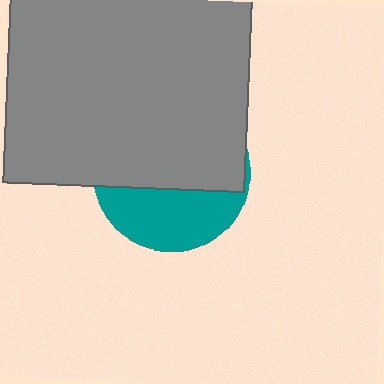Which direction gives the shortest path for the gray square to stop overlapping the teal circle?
Moving up gives the shortest separation.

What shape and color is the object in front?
The object in front is a gray square.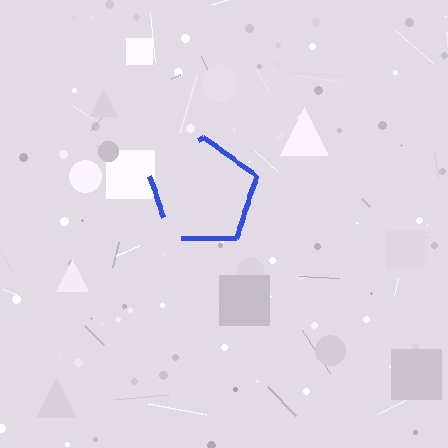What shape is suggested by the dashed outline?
The dashed outline suggests a pentagon.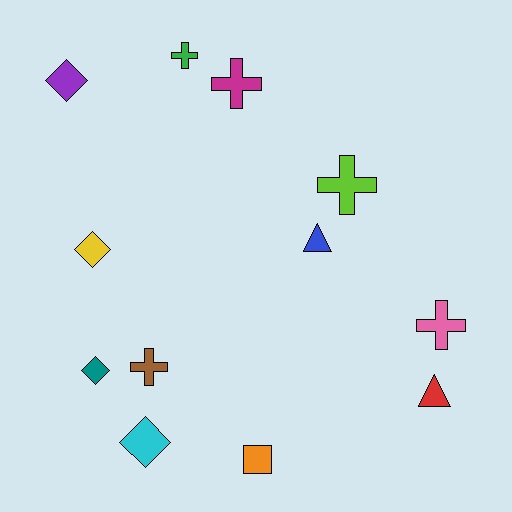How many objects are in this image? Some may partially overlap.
There are 12 objects.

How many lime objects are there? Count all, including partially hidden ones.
There is 1 lime object.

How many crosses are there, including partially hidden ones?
There are 5 crosses.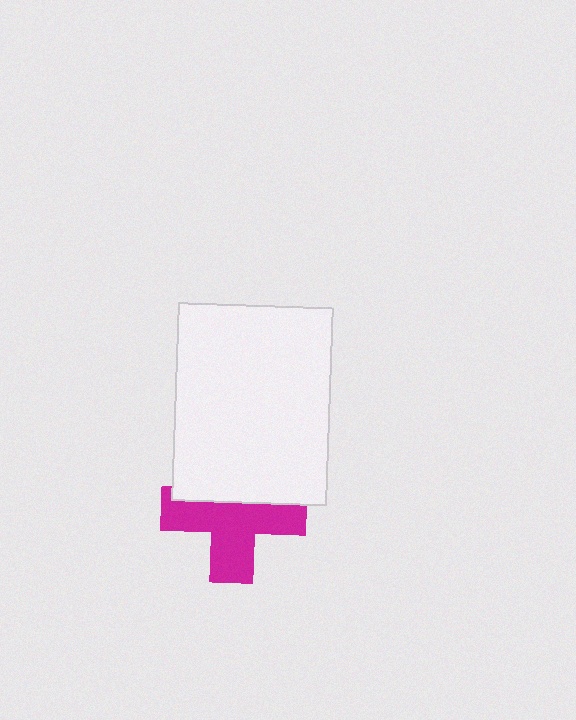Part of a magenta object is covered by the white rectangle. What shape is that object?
It is a cross.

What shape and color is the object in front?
The object in front is a white rectangle.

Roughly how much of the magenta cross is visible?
About half of it is visible (roughly 61%).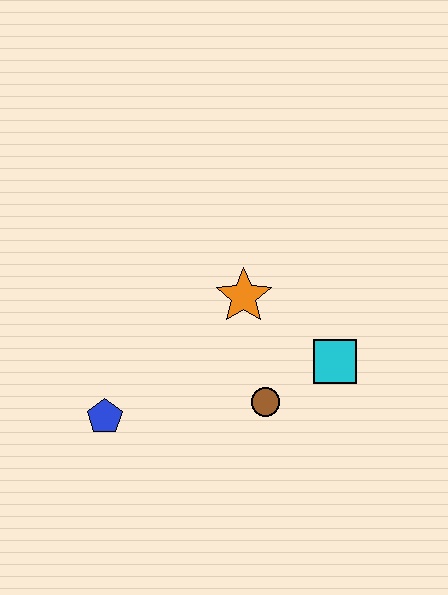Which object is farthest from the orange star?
The blue pentagon is farthest from the orange star.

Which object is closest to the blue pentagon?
The brown circle is closest to the blue pentagon.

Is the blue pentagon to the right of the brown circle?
No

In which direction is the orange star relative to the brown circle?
The orange star is above the brown circle.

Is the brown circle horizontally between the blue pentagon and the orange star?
No